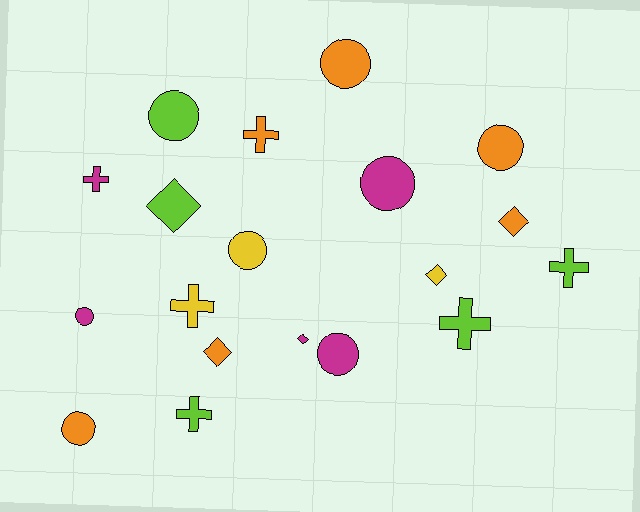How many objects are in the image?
There are 19 objects.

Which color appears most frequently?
Orange, with 6 objects.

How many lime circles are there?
There is 1 lime circle.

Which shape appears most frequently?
Circle, with 8 objects.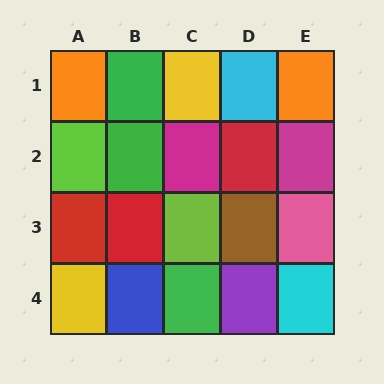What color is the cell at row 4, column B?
Blue.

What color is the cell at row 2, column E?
Magenta.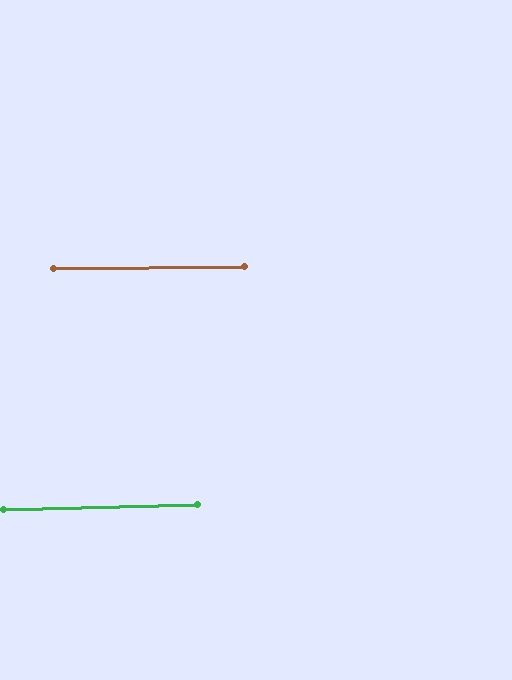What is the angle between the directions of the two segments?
Approximately 1 degree.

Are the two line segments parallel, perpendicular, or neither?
Parallel — their directions differ by only 1.0°.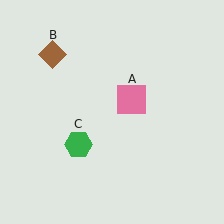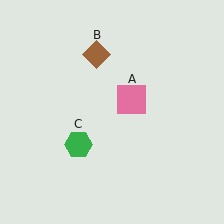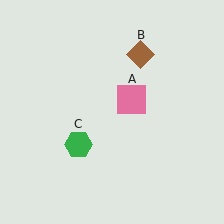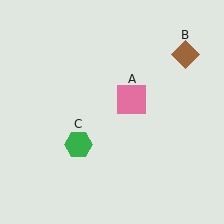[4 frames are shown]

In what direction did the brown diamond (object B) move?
The brown diamond (object B) moved right.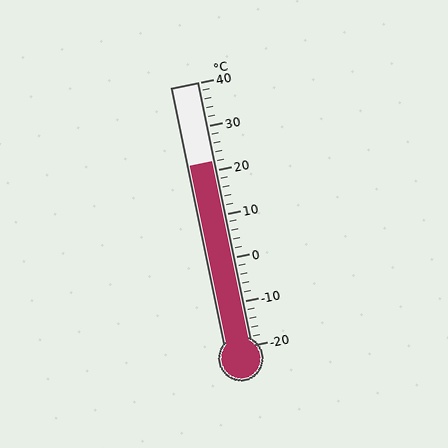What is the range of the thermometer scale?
The thermometer scale ranges from -20°C to 40°C.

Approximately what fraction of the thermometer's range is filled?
The thermometer is filled to approximately 70% of its range.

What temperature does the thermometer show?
The thermometer shows approximately 22°C.